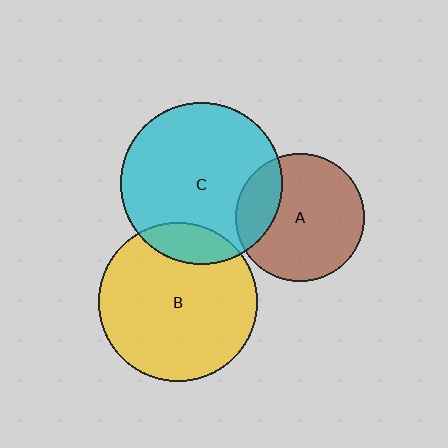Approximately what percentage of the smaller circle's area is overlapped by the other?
Approximately 15%.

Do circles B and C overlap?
Yes.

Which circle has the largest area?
Circle C (cyan).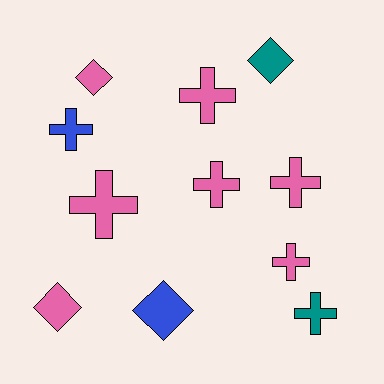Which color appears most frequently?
Pink, with 7 objects.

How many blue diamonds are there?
There is 1 blue diamond.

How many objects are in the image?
There are 11 objects.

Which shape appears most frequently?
Cross, with 7 objects.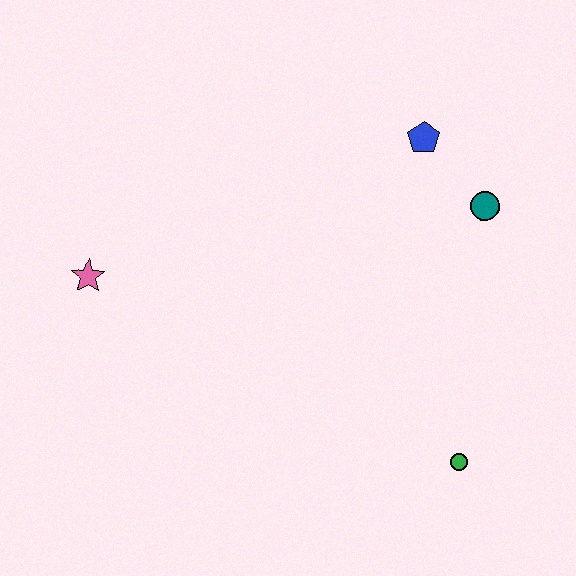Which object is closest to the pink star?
The blue pentagon is closest to the pink star.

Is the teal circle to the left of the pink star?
No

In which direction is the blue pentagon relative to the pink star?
The blue pentagon is to the right of the pink star.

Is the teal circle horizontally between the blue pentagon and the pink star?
No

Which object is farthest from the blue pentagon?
The pink star is farthest from the blue pentagon.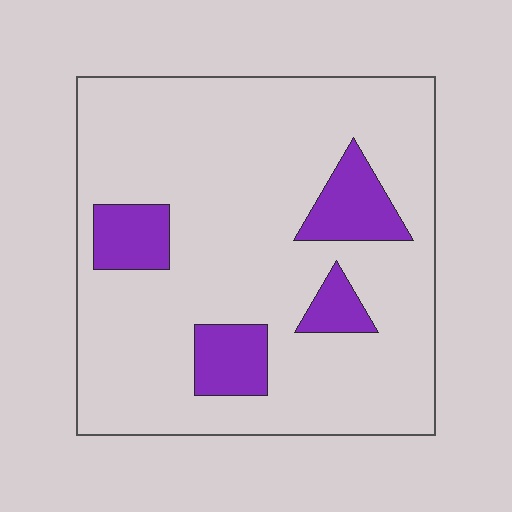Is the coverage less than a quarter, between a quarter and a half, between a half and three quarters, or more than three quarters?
Less than a quarter.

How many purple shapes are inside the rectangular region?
4.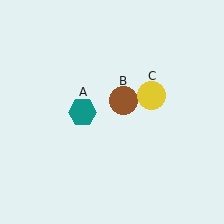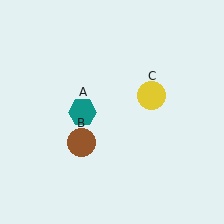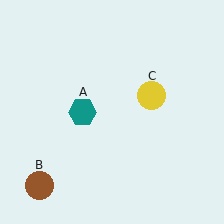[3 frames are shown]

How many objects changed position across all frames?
1 object changed position: brown circle (object B).